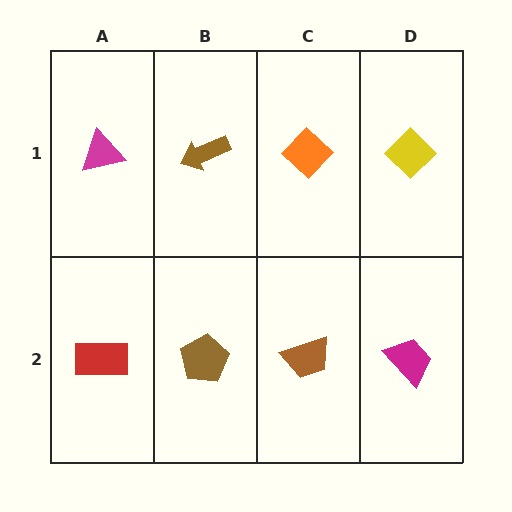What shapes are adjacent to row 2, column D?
A yellow diamond (row 1, column D), a brown trapezoid (row 2, column C).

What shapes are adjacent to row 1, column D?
A magenta trapezoid (row 2, column D), an orange diamond (row 1, column C).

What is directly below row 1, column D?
A magenta trapezoid.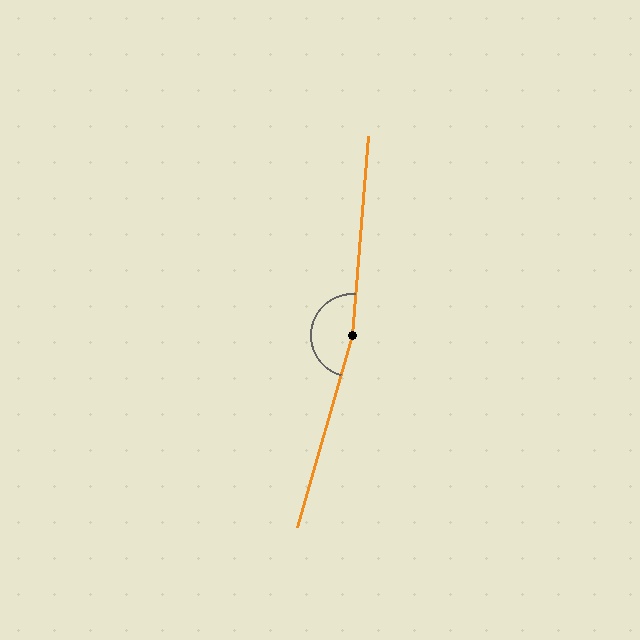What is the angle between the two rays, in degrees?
Approximately 168 degrees.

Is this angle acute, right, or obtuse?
It is obtuse.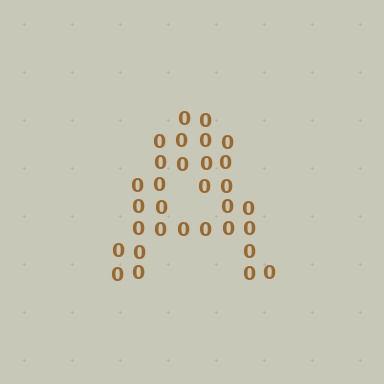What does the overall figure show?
The overall figure shows the letter A.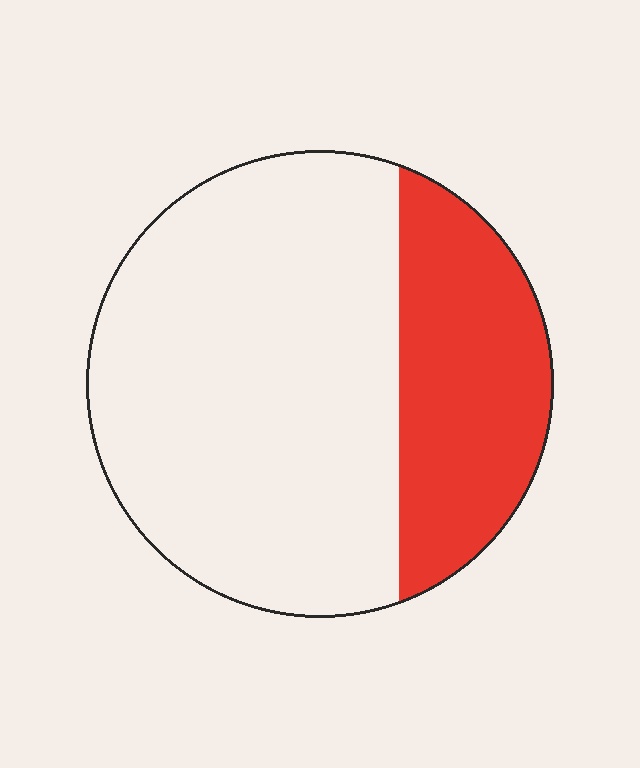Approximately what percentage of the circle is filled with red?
Approximately 30%.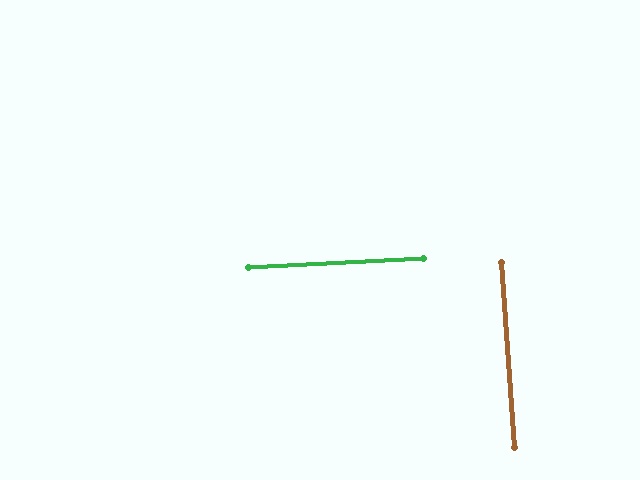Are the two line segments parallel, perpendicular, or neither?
Perpendicular — they meet at approximately 89°.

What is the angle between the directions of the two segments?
Approximately 89 degrees.